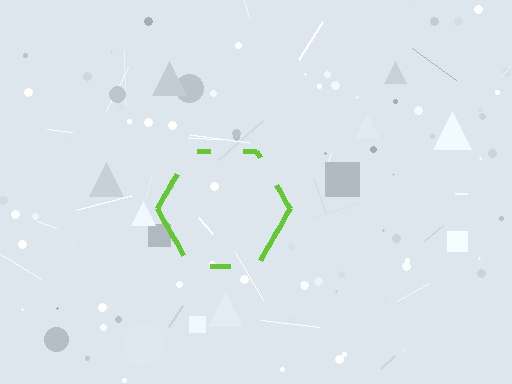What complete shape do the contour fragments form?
The contour fragments form a hexagon.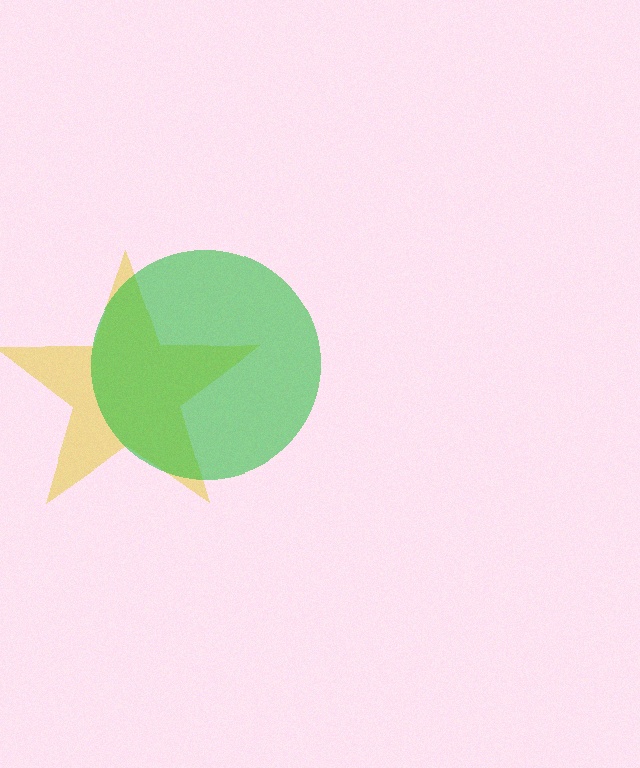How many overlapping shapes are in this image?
There are 2 overlapping shapes in the image.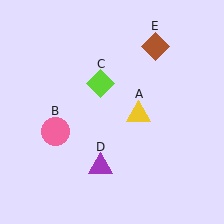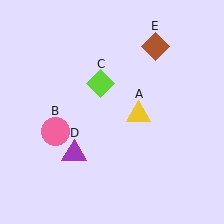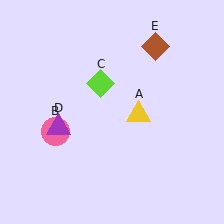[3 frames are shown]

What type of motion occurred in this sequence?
The purple triangle (object D) rotated clockwise around the center of the scene.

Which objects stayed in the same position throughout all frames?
Yellow triangle (object A) and pink circle (object B) and lime diamond (object C) and brown diamond (object E) remained stationary.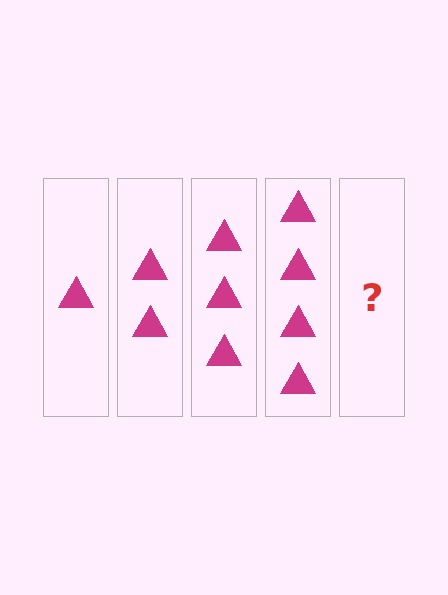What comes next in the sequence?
The next element should be 5 triangles.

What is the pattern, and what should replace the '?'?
The pattern is that each step adds one more triangle. The '?' should be 5 triangles.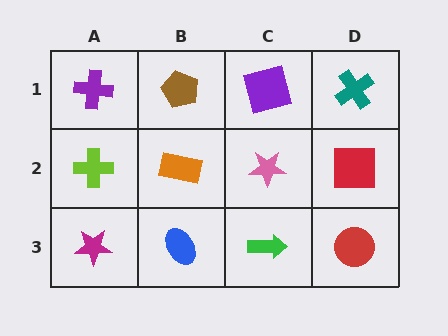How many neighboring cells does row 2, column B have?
4.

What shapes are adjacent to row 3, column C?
A pink star (row 2, column C), a blue ellipse (row 3, column B), a red circle (row 3, column D).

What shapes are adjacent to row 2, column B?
A brown pentagon (row 1, column B), a blue ellipse (row 3, column B), a lime cross (row 2, column A), a pink star (row 2, column C).